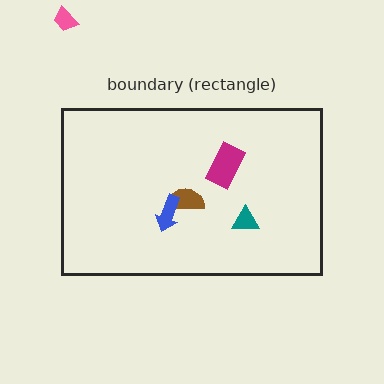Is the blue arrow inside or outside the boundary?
Inside.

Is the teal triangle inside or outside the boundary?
Inside.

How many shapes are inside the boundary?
4 inside, 1 outside.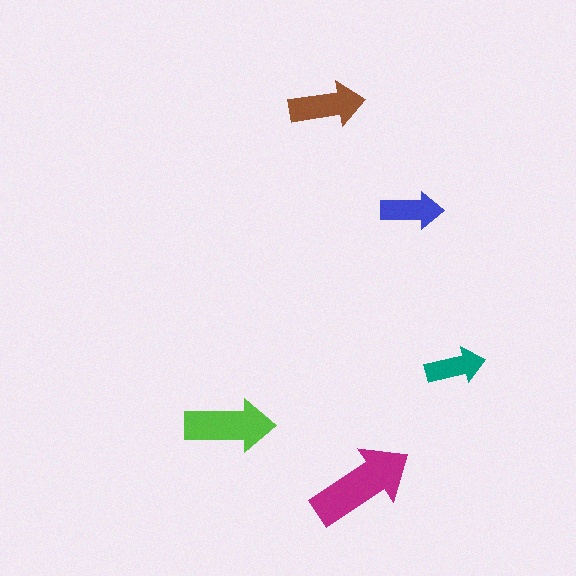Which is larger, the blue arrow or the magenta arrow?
The magenta one.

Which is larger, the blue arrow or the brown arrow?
The brown one.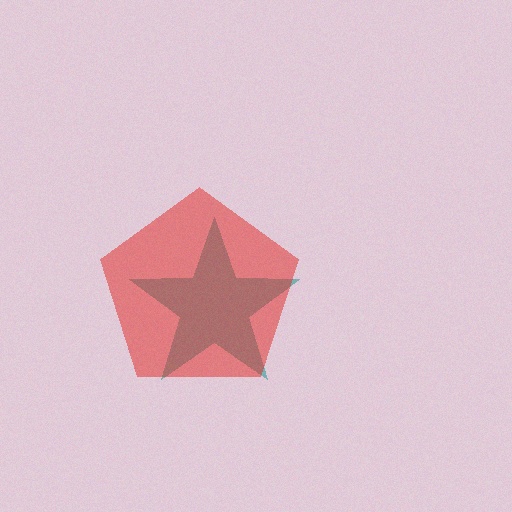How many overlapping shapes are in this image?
There are 2 overlapping shapes in the image.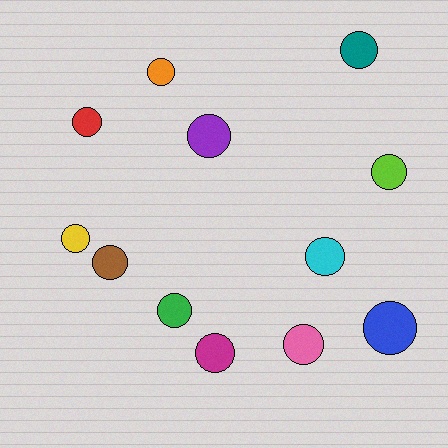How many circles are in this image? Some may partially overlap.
There are 12 circles.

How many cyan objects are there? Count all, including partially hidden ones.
There is 1 cyan object.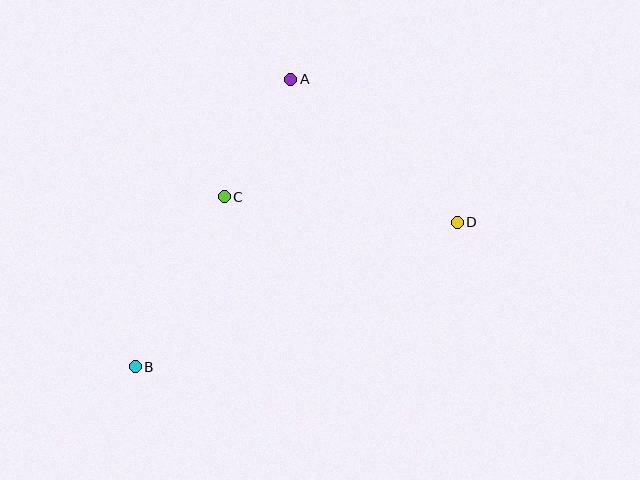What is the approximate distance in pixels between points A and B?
The distance between A and B is approximately 327 pixels.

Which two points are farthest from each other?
Points B and D are farthest from each other.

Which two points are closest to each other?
Points A and C are closest to each other.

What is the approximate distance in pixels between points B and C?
The distance between B and C is approximately 192 pixels.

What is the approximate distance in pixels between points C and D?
The distance between C and D is approximately 234 pixels.